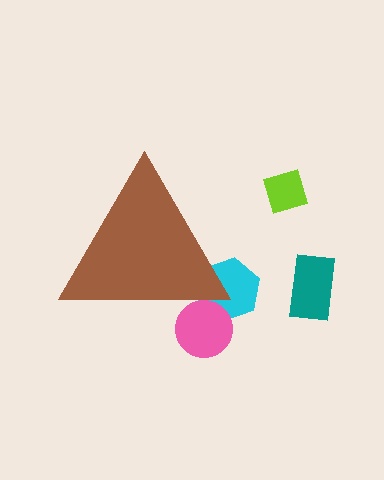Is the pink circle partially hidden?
Yes, the pink circle is partially hidden behind the brown triangle.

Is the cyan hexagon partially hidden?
Yes, the cyan hexagon is partially hidden behind the brown triangle.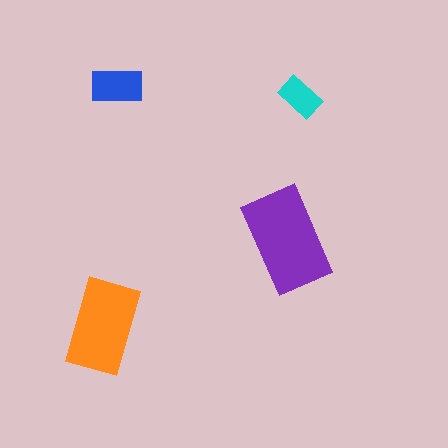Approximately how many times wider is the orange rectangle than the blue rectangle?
About 2 times wider.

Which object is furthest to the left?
The orange rectangle is leftmost.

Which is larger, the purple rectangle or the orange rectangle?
The purple one.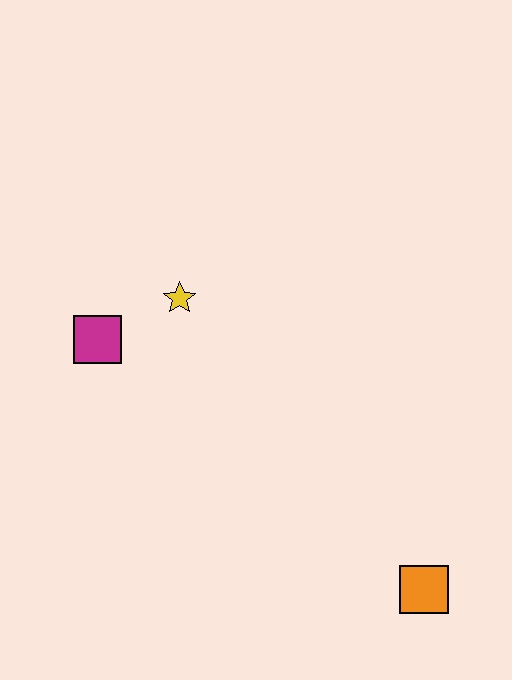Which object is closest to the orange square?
The yellow star is closest to the orange square.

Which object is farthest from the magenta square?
The orange square is farthest from the magenta square.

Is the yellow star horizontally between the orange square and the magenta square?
Yes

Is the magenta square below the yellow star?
Yes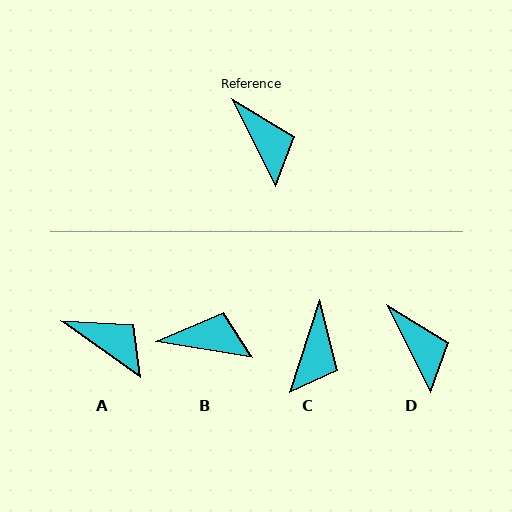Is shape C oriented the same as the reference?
No, it is off by about 45 degrees.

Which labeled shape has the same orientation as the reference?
D.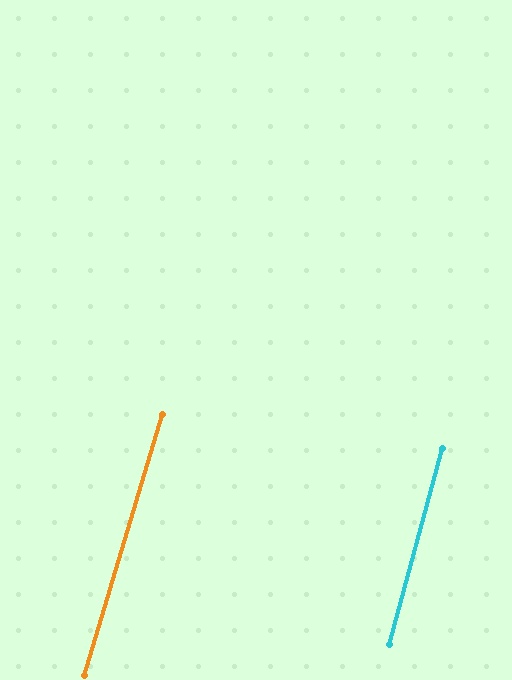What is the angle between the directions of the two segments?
Approximately 2 degrees.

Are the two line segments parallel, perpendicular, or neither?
Parallel — their directions differ by only 1.6°.